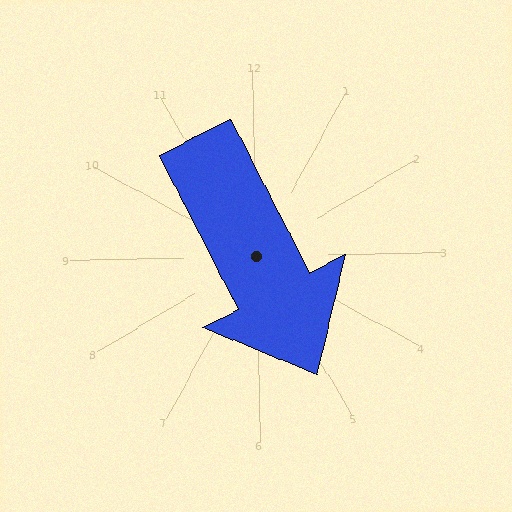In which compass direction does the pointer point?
Southeast.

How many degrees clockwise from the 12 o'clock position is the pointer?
Approximately 154 degrees.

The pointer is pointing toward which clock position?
Roughly 5 o'clock.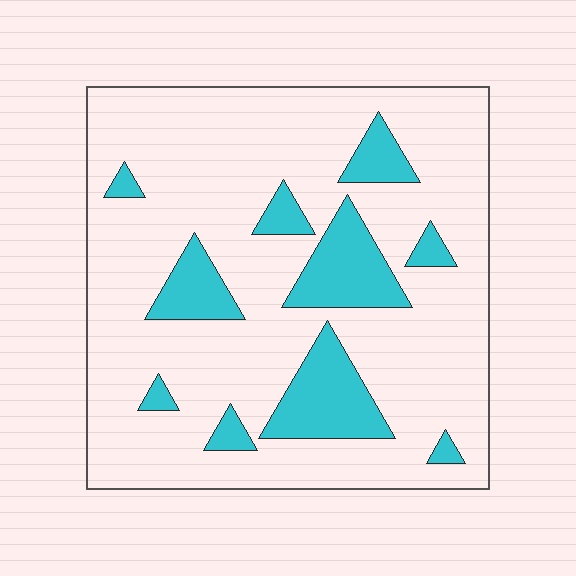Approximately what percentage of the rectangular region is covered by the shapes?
Approximately 20%.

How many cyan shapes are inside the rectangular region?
10.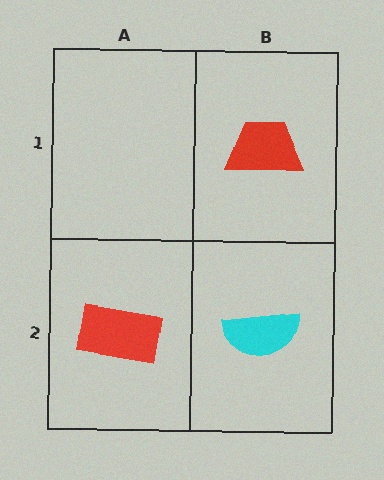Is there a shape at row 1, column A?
No, that cell is empty.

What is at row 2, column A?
A red rectangle.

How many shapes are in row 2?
2 shapes.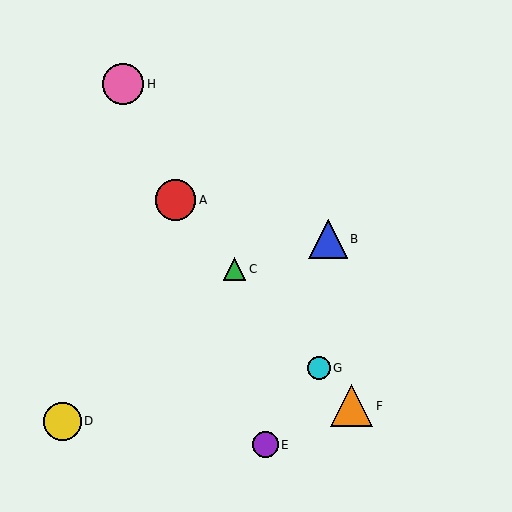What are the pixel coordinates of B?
Object B is at (328, 239).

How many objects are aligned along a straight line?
4 objects (A, C, F, G) are aligned along a straight line.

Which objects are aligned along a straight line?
Objects A, C, F, G are aligned along a straight line.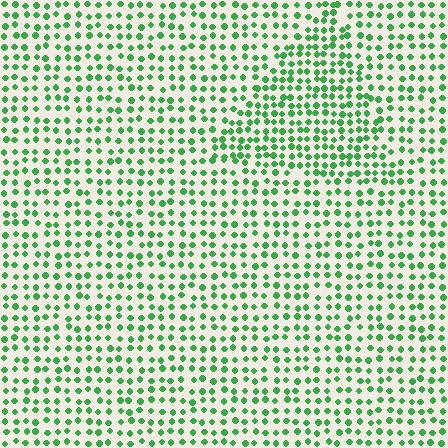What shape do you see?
I see a triangle.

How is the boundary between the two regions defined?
The boundary is defined by a change in element density (approximately 1.5x ratio). All elements are the same color, size, and shape.